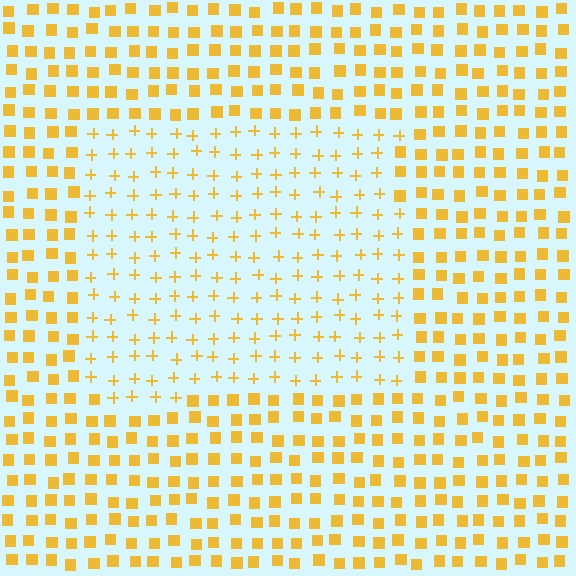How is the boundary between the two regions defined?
The boundary is defined by a change in element shape: plus signs inside vs. squares outside. All elements share the same color and spacing.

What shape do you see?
I see a rectangle.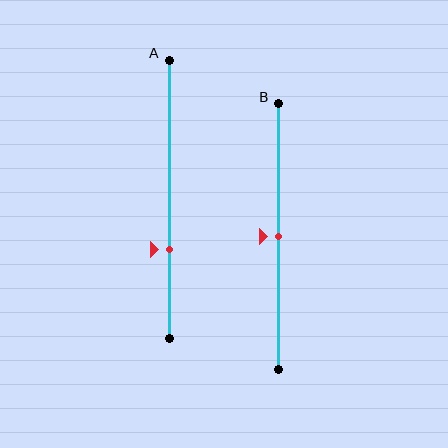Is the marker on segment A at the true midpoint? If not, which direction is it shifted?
No, the marker on segment A is shifted downward by about 18% of the segment length.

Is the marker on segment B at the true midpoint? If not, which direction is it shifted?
Yes, the marker on segment B is at the true midpoint.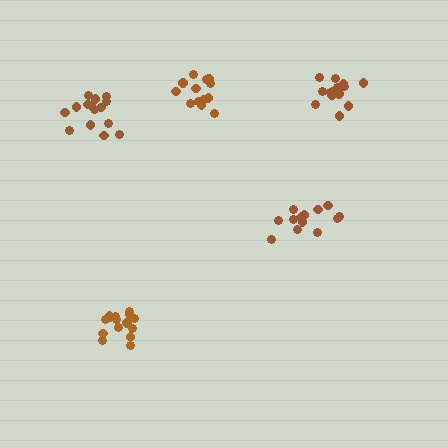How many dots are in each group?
Group 1: 13 dots, Group 2: 16 dots, Group 3: 15 dots, Group 4: 16 dots, Group 5: 13 dots (73 total).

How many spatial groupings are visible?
There are 5 spatial groupings.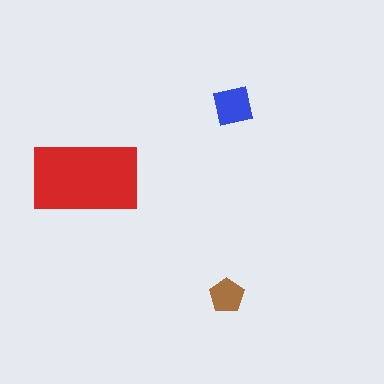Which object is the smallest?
The brown pentagon.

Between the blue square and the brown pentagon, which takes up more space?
The blue square.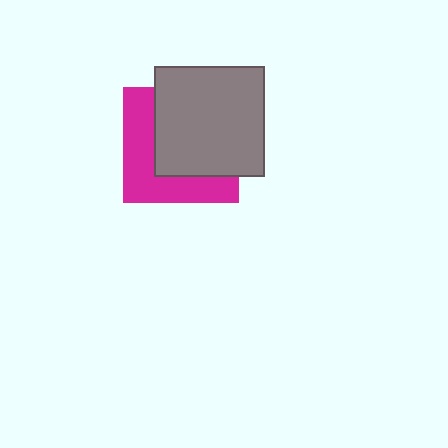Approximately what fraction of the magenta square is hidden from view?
Roughly 58% of the magenta square is hidden behind the gray square.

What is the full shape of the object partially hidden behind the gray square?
The partially hidden object is a magenta square.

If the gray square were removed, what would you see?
You would see the complete magenta square.